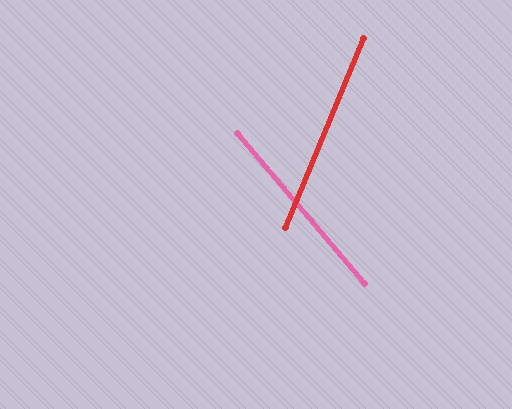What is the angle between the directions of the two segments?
Approximately 63 degrees.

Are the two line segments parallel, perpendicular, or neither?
Neither parallel nor perpendicular — they differ by about 63°.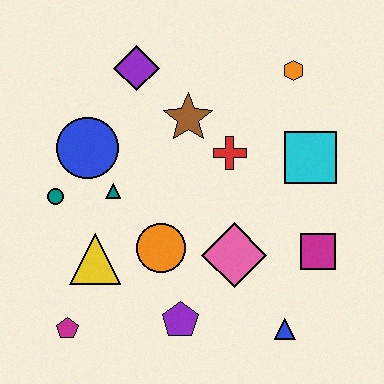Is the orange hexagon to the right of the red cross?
Yes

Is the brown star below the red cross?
No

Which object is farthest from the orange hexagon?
The magenta pentagon is farthest from the orange hexagon.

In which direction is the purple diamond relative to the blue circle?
The purple diamond is above the blue circle.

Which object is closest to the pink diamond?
The orange circle is closest to the pink diamond.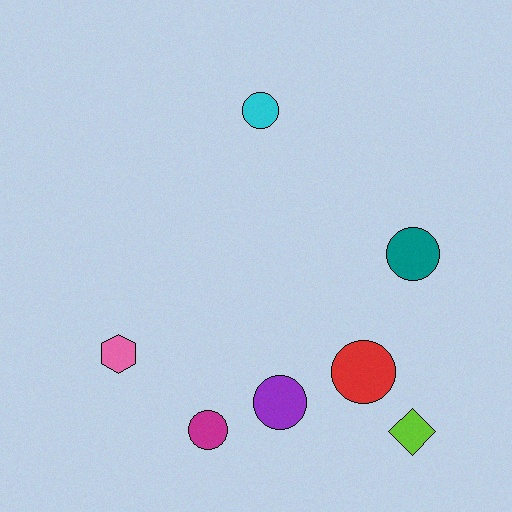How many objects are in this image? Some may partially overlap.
There are 7 objects.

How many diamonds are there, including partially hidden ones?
There is 1 diamond.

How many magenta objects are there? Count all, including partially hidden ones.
There is 1 magenta object.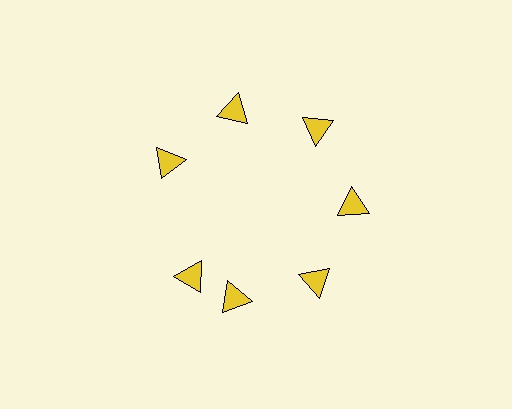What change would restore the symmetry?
The symmetry would be restored by rotating it back into even spacing with its neighbors so that all 7 triangles sit at equal angles and equal distance from the center.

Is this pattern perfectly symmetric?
No. The 7 yellow triangles are arranged in a ring, but one element near the 8 o'clock position is rotated out of alignment along the ring, breaking the 7-fold rotational symmetry.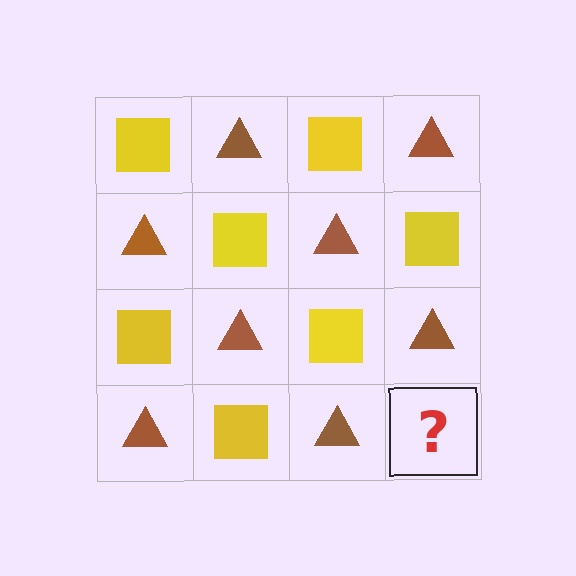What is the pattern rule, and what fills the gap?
The rule is that it alternates yellow square and brown triangle in a checkerboard pattern. The gap should be filled with a yellow square.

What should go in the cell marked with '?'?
The missing cell should contain a yellow square.